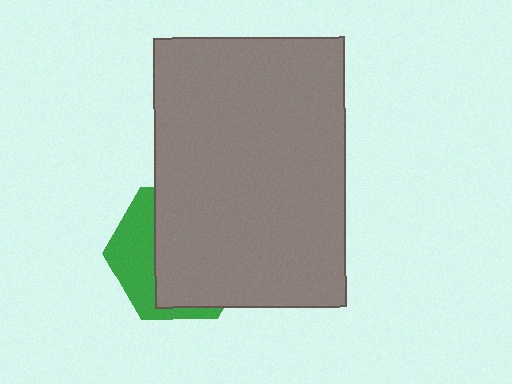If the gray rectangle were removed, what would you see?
You would see the complete green hexagon.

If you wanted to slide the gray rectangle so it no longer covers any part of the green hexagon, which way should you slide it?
Slide it right — that is the most direct way to separate the two shapes.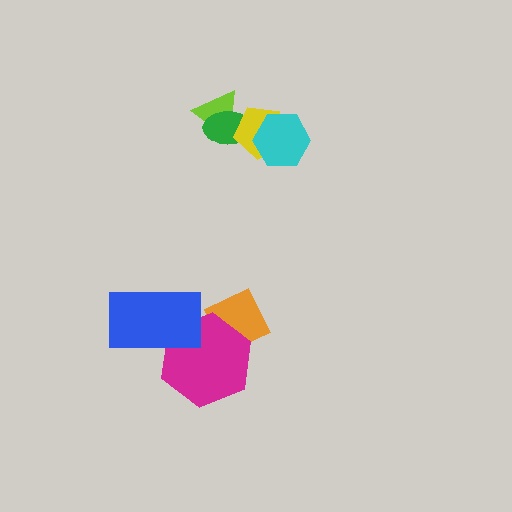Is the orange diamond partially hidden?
Yes, it is partially covered by another shape.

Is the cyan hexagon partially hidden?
No, no other shape covers it.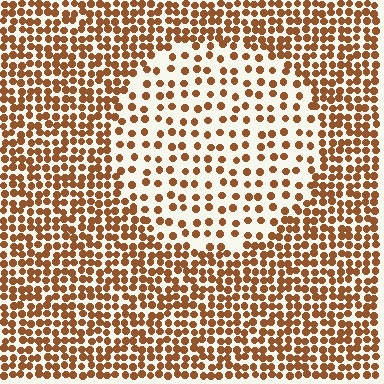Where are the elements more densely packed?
The elements are more densely packed outside the circle boundary.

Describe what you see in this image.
The image contains small brown elements arranged at two different densities. A circle-shaped region is visible where the elements are less densely packed than the surrounding area.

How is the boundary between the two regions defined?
The boundary is defined by a change in element density (approximately 2.2x ratio). All elements are the same color, size, and shape.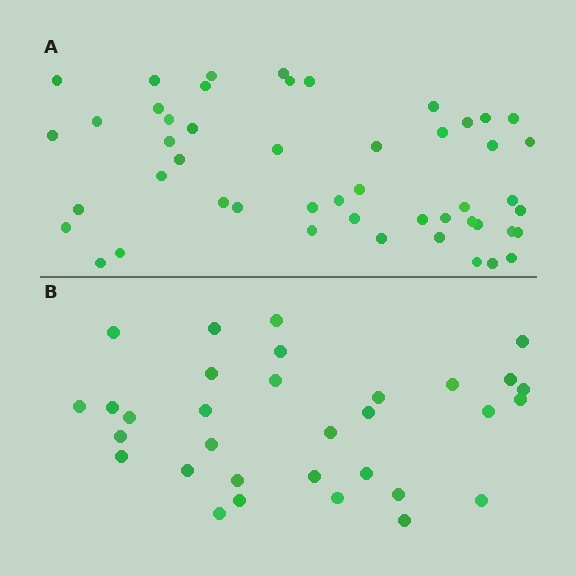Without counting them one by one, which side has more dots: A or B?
Region A (the top region) has more dots.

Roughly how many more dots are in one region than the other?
Region A has approximately 15 more dots than region B.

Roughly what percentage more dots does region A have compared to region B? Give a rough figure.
About 55% more.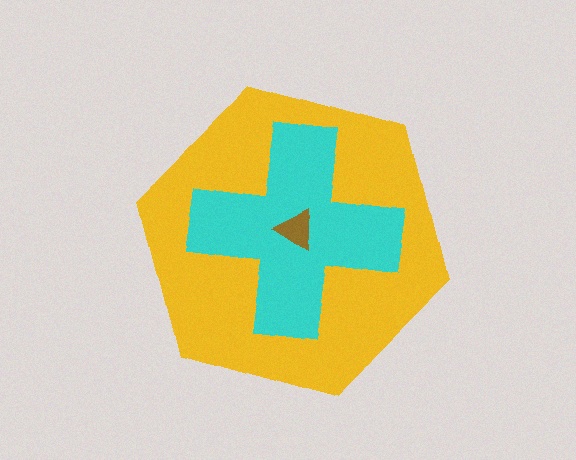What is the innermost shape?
The brown triangle.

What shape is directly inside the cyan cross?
The brown triangle.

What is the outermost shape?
The yellow hexagon.